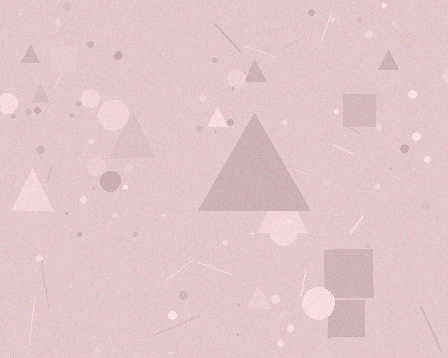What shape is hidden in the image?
A triangle is hidden in the image.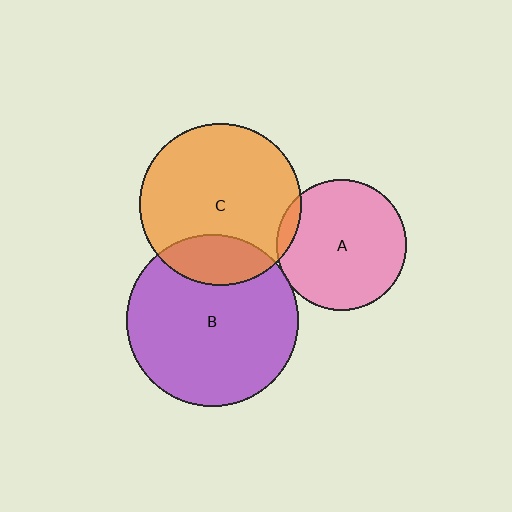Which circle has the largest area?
Circle B (purple).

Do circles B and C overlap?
Yes.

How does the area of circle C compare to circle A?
Approximately 1.5 times.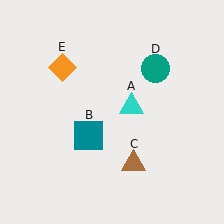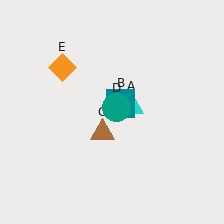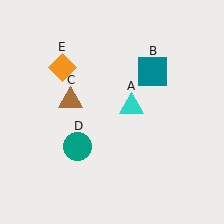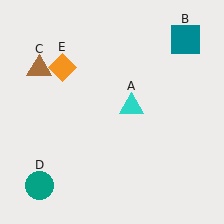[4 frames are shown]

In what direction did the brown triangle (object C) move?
The brown triangle (object C) moved up and to the left.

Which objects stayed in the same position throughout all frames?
Cyan triangle (object A) and orange diamond (object E) remained stationary.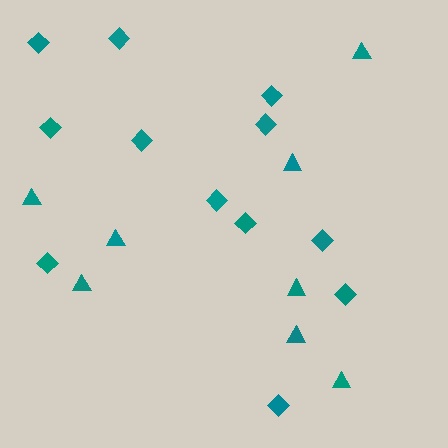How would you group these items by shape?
There are 2 groups: one group of diamonds (12) and one group of triangles (8).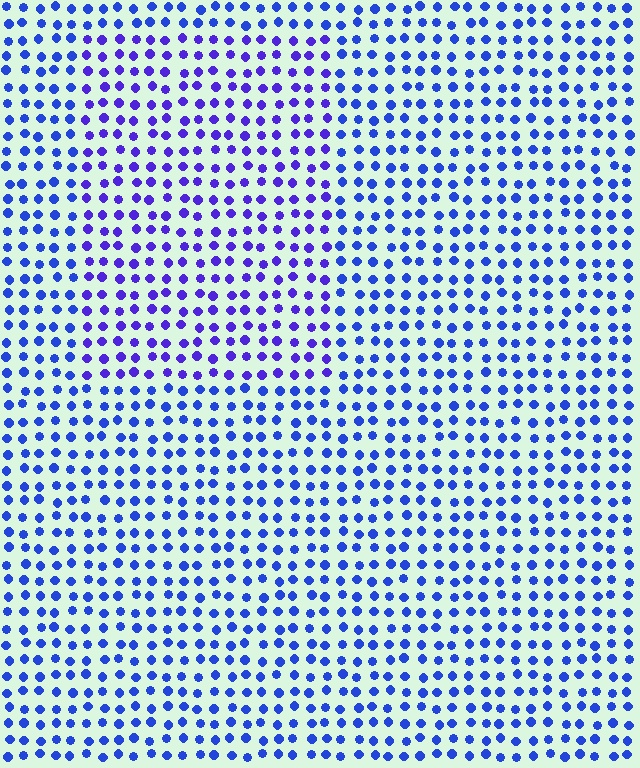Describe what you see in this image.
The image is filled with small blue elements in a uniform arrangement. A rectangle-shaped region is visible where the elements are tinted to a slightly different hue, forming a subtle color boundary.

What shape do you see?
I see a rectangle.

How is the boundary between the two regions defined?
The boundary is defined purely by a slight shift in hue (about 25 degrees). Spacing, size, and orientation are identical on both sides.